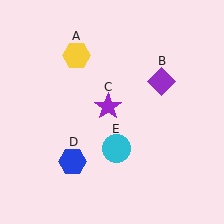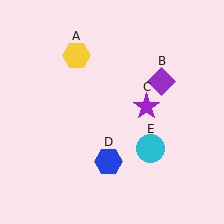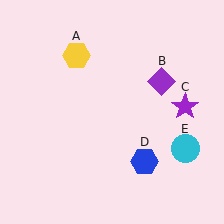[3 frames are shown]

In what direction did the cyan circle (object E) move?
The cyan circle (object E) moved right.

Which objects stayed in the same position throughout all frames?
Yellow hexagon (object A) and purple diamond (object B) remained stationary.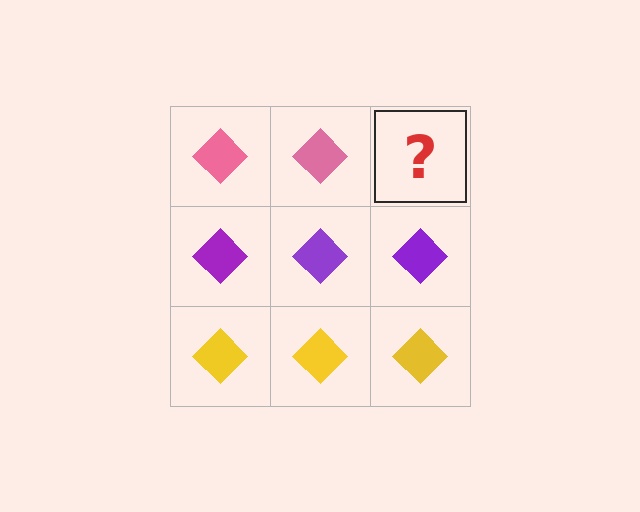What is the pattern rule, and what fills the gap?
The rule is that each row has a consistent color. The gap should be filled with a pink diamond.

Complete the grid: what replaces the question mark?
The question mark should be replaced with a pink diamond.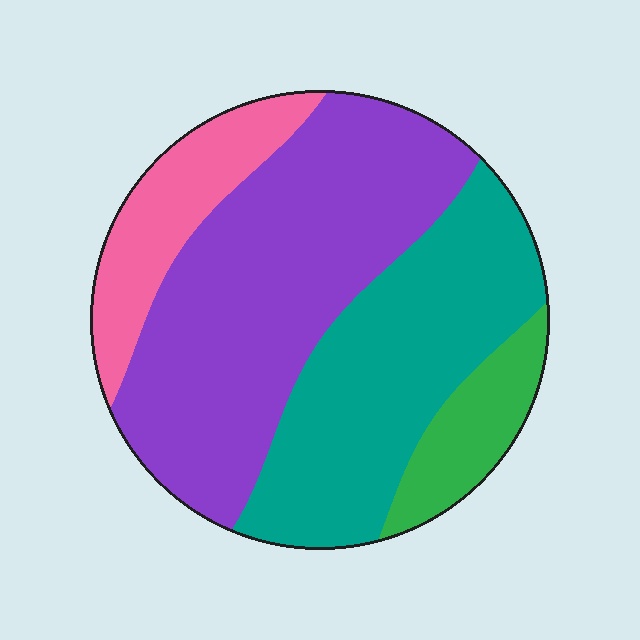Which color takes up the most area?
Purple, at roughly 45%.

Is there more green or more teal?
Teal.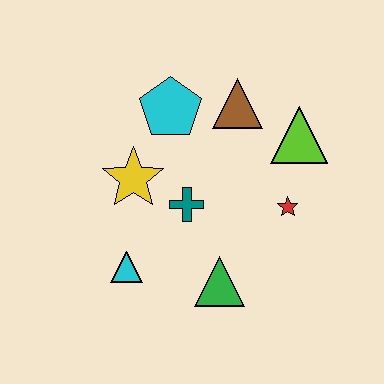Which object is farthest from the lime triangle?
The cyan triangle is farthest from the lime triangle.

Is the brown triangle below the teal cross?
No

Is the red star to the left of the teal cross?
No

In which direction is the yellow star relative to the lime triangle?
The yellow star is to the left of the lime triangle.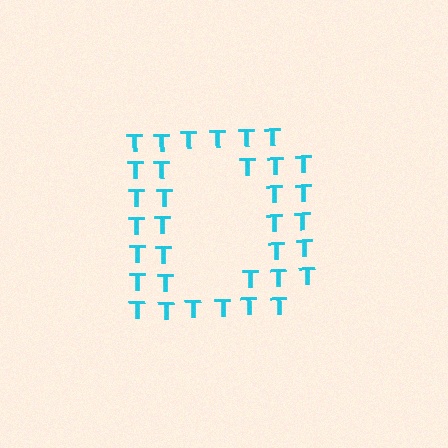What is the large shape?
The large shape is the letter D.